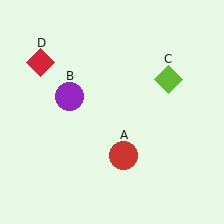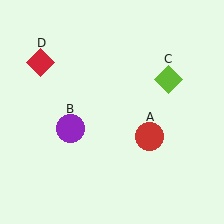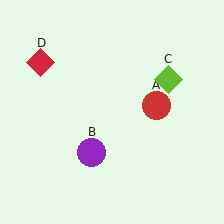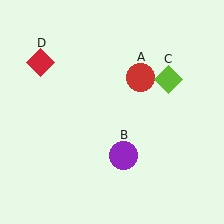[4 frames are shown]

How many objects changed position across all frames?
2 objects changed position: red circle (object A), purple circle (object B).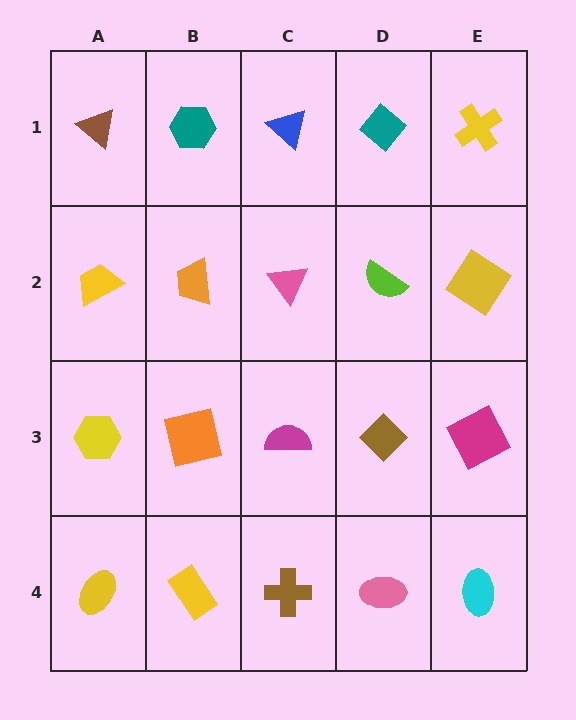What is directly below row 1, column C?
A pink triangle.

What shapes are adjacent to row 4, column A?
A yellow hexagon (row 3, column A), a yellow rectangle (row 4, column B).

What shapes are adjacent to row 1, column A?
A yellow trapezoid (row 2, column A), a teal hexagon (row 1, column B).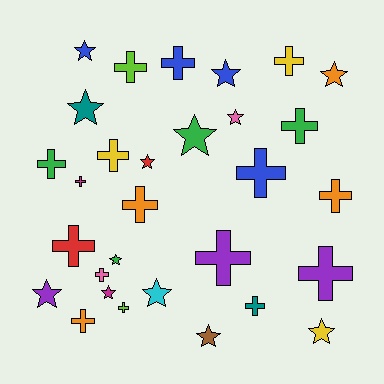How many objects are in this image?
There are 30 objects.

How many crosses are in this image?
There are 17 crosses.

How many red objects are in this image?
There are 2 red objects.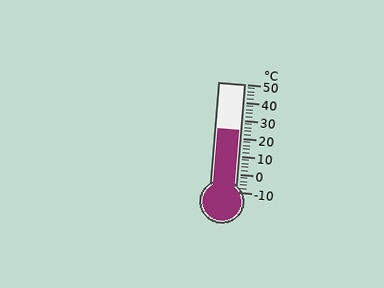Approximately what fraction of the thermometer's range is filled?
The thermometer is filled to approximately 55% of its range.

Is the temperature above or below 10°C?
The temperature is above 10°C.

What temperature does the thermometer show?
The thermometer shows approximately 24°C.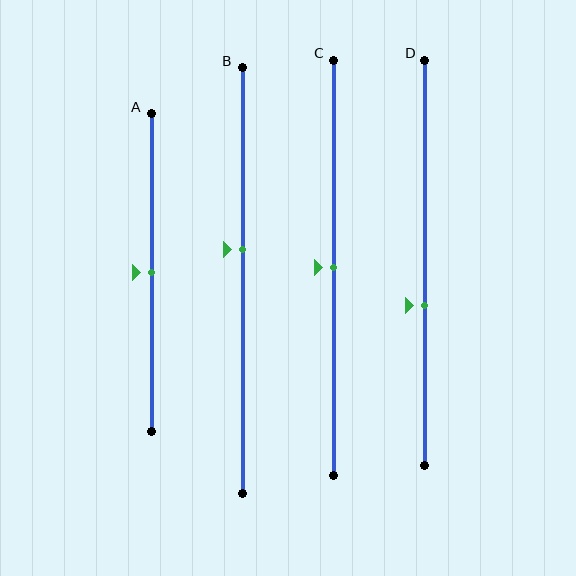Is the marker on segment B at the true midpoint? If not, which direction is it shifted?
No, the marker on segment B is shifted upward by about 7% of the segment length.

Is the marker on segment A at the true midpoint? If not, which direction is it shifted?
Yes, the marker on segment A is at the true midpoint.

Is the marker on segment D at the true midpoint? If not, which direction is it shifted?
No, the marker on segment D is shifted downward by about 10% of the segment length.